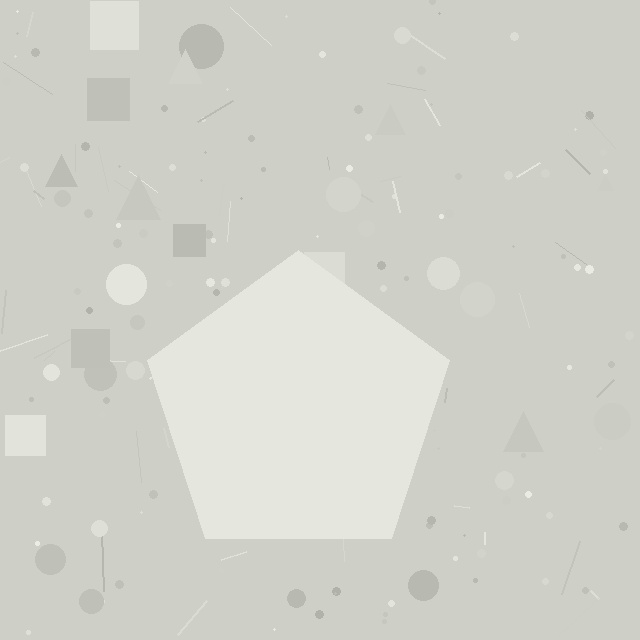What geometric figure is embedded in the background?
A pentagon is embedded in the background.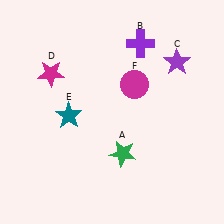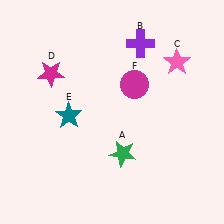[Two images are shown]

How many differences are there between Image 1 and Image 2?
There is 1 difference between the two images.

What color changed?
The star (C) changed from purple in Image 1 to pink in Image 2.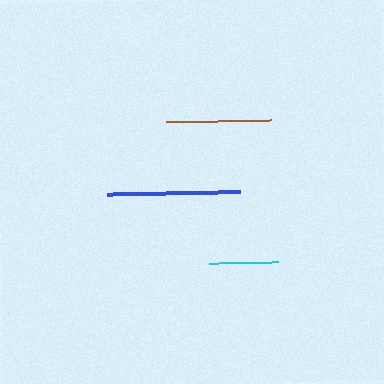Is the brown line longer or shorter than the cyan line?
The brown line is longer than the cyan line.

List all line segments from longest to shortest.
From longest to shortest: blue, brown, cyan.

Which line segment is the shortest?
The cyan line is the shortest at approximately 69 pixels.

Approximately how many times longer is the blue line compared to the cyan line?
The blue line is approximately 1.9 times the length of the cyan line.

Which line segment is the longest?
The blue line is the longest at approximately 133 pixels.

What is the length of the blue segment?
The blue segment is approximately 133 pixels long.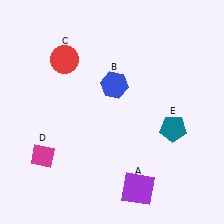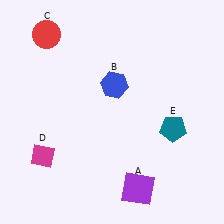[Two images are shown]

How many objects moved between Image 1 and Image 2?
1 object moved between the two images.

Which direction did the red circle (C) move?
The red circle (C) moved up.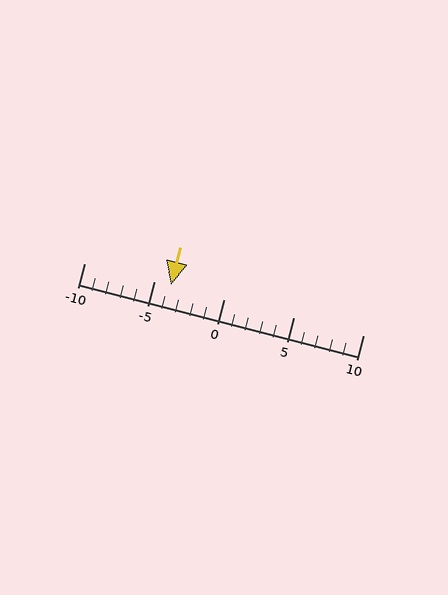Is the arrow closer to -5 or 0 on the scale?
The arrow is closer to -5.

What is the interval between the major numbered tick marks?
The major tick marks are spaced 5 units apart.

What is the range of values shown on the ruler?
The ruler shows values from -10 to 10.